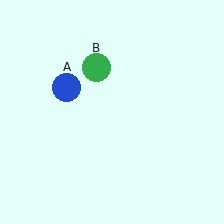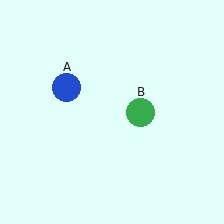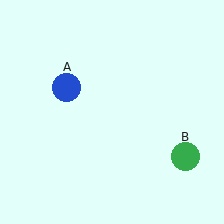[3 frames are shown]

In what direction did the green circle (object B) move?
The green circle (object B) moved down and to the right.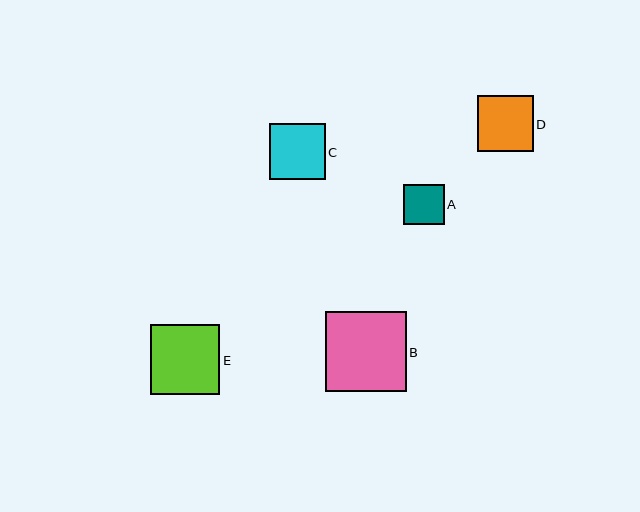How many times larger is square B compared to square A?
Square B is approximately 2.0 times the size of square A.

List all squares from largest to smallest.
From largest to smallest: B, E, C, D, A.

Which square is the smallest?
Square A is the smallest with a size of approximately 41 pixels.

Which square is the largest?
Square B is the largest with a size of approximately 81 pixels.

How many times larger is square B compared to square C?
Square B is approximately 1.4 times the size of square C.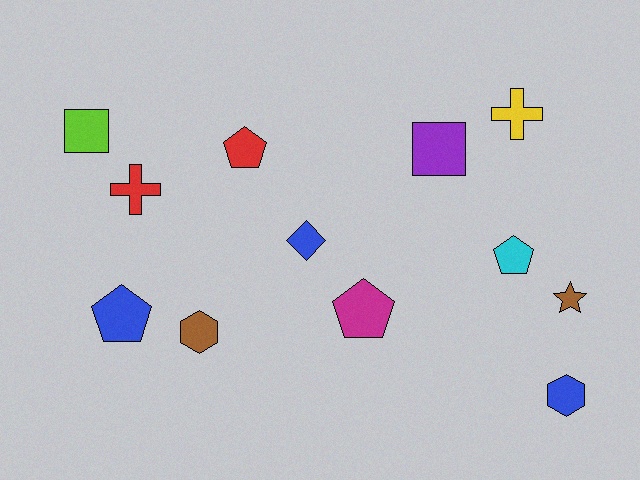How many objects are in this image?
There are 12 objects.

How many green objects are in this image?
There are no green objects.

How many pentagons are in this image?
There are 4 pentagons.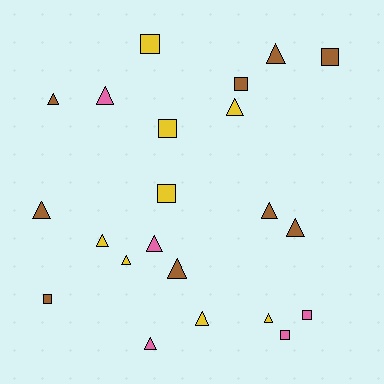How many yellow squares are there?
There are 3 yellow squares.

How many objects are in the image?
There are 22 objects.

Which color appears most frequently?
Brown, with 9 objects.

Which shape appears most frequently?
Triangle, with 14 objects.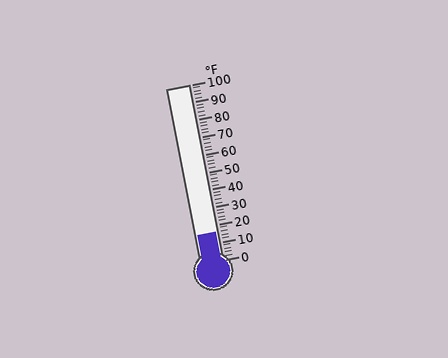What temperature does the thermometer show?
The thermometer shows approximately 16°F.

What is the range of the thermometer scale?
The thermometer scale ranges from 0°F to 100°F.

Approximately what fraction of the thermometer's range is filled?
The thermometer is filled to approximately 15% of its range.